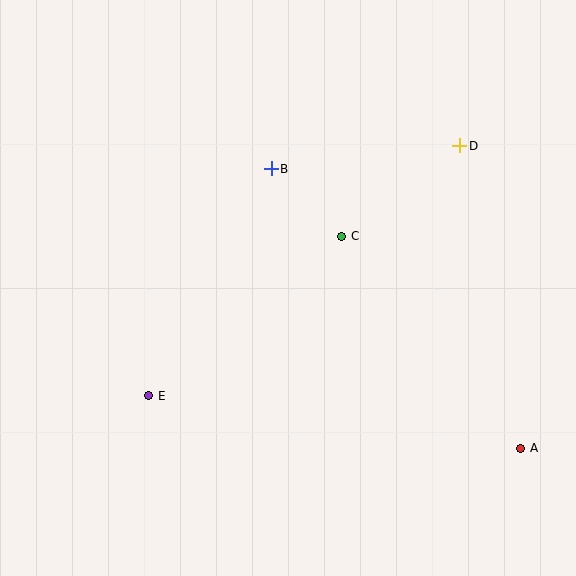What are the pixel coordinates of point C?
Point C is at (342, 236).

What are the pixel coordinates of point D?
Point D is at (460, 146).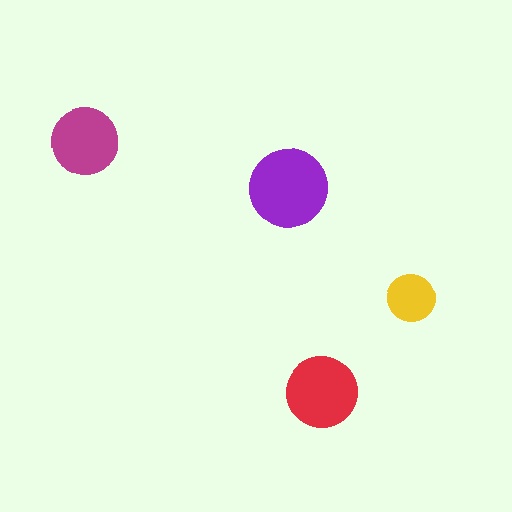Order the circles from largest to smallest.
the purple one, the red one, the magenta one, the yellow one.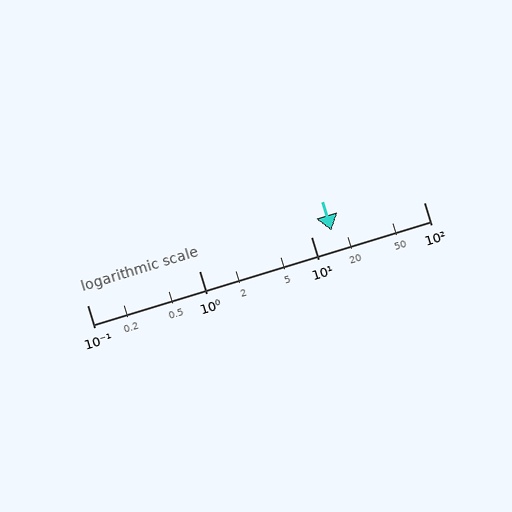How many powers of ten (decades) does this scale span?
The scale spans 3 decades, from 0.1 to 100.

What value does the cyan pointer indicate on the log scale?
The pointer indicates approximately 15.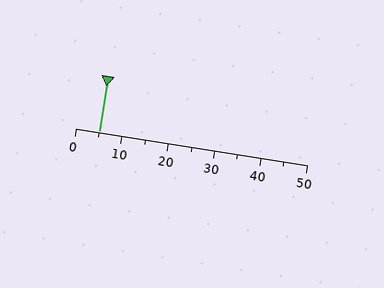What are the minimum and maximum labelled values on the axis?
The axis runs from 0 to 50.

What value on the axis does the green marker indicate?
The marker indicates approximately 5.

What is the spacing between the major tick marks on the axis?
The major ticks are spaced 10 apart.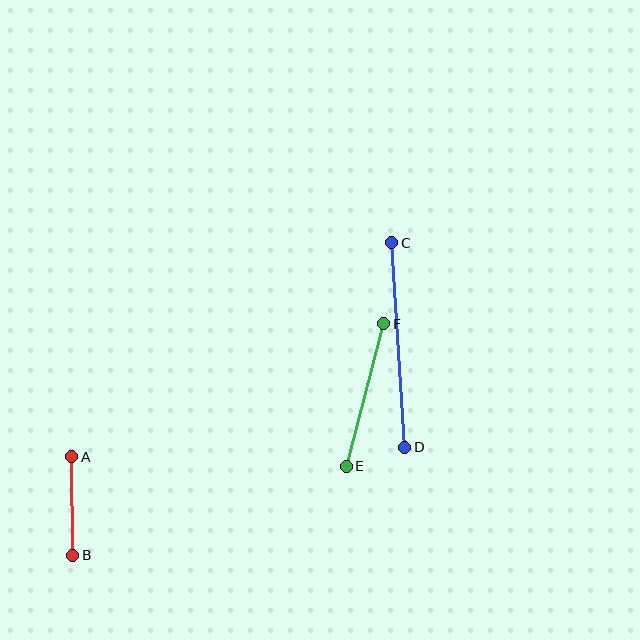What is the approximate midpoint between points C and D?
The midpoint is at approximately (398, 345) pixels.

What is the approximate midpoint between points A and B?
The midpoint is at approximately (72, 506) pixels.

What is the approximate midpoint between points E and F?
The midpoint is at approximately (365, 395) pixels.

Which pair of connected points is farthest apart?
Points C and D are farthest apart.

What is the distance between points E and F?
The distance is approximately 147 pixels.